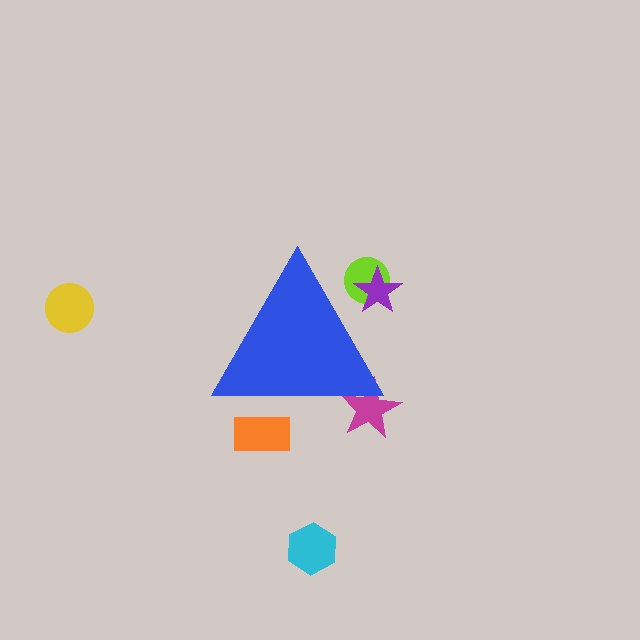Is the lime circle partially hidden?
Yes, the lime circle is partially hidden behind the blue triangle.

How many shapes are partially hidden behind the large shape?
4 shapes are partially hidden.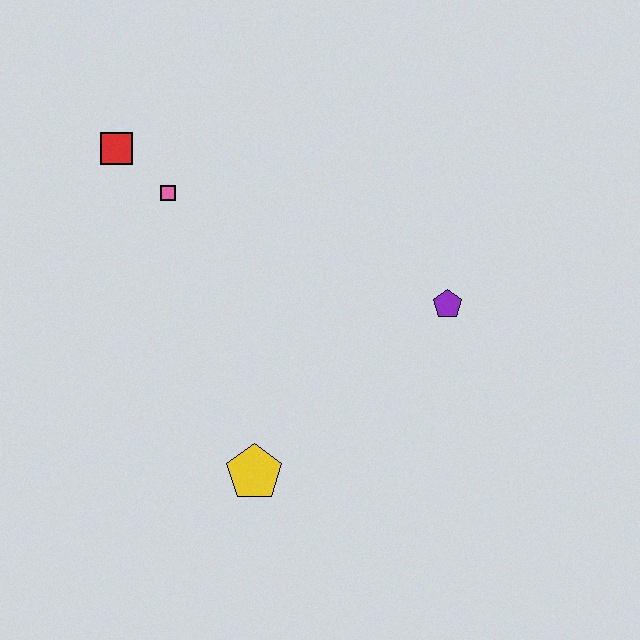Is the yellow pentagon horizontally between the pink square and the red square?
No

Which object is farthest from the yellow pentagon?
The red square is farthest from the yellow pentagon.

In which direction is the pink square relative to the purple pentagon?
The pink square is to the left of the purple pentagon.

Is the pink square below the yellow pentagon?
No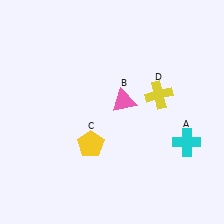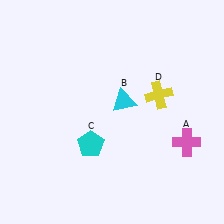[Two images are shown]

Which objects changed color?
A changed from cyan to pink. B changed from pink to cyan. C changed from yellow to cyan.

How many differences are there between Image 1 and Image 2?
There are 3 differences between the two images.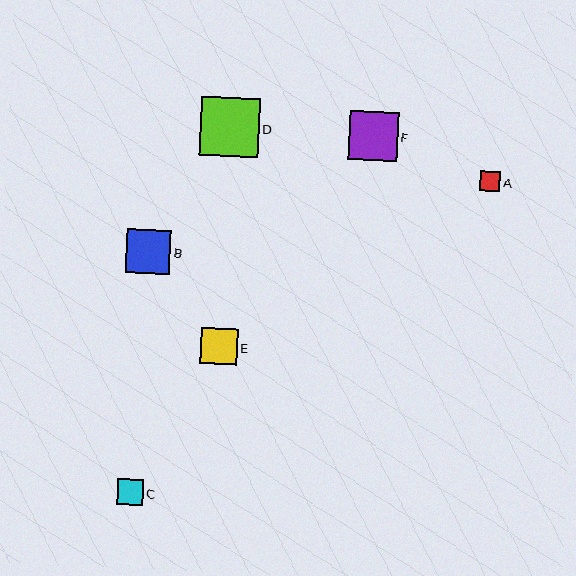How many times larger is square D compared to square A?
Square D is approximately 2.8 times the size of square A.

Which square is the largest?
Square D is the largest with a size of approximately 58 pixels.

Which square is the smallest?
Square A is the smallest with a size of approximately 21 pixels.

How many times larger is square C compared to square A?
Square C is approximately 1.3 times the size of square A.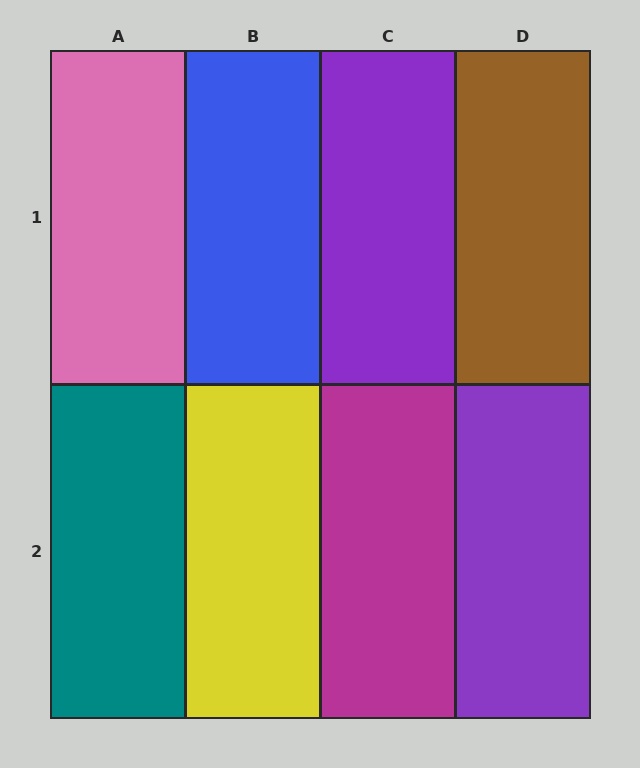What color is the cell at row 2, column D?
Purple.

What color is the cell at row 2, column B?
Yellow.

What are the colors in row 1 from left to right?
Pink, blue, purple, brown.